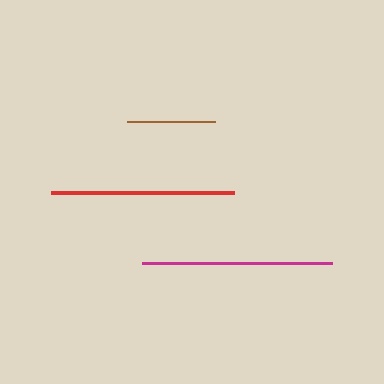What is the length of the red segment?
The red segment is approximately 183 pixels long.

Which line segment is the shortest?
The brown line is the shortest at approximately 87 pixels.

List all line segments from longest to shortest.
From longest to shortest: magenta, red, brown.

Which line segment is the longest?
The magenta line is the longest at approximately 190 pixels.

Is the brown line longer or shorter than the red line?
The red line is longer than the brown line.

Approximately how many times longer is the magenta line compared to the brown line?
The magenta line is approximately 2.2 times the length of the brown line.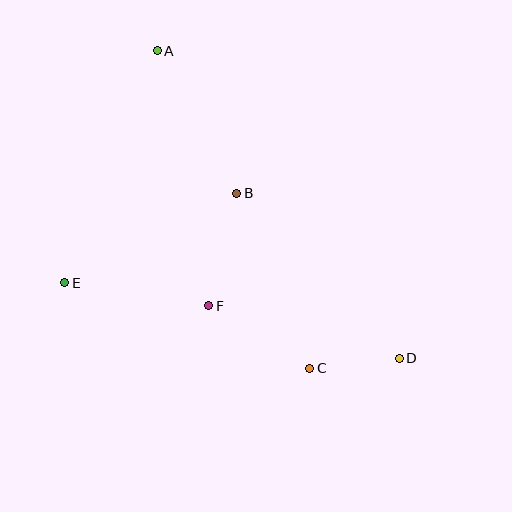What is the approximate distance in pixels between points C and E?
The distance between C and E is approximately 260 pixels.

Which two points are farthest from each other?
Points A and D are farthest from each other.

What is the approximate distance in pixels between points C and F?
The distance between C and F is approximately 119 pixels.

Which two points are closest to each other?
Points C and D are closest to each other.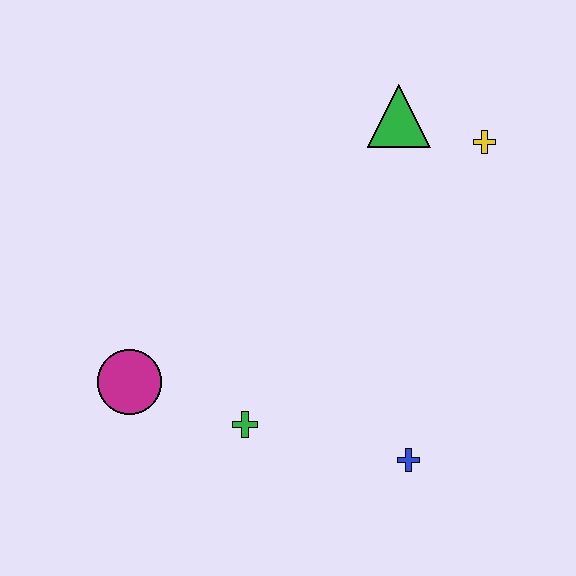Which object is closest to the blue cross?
The green cross is closest to the blue cross.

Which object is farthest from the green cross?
The yellow cross is farthest from the green cross.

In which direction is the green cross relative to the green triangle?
The green cross is below the green triangle.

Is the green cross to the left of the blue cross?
Yes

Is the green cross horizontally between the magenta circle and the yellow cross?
Yes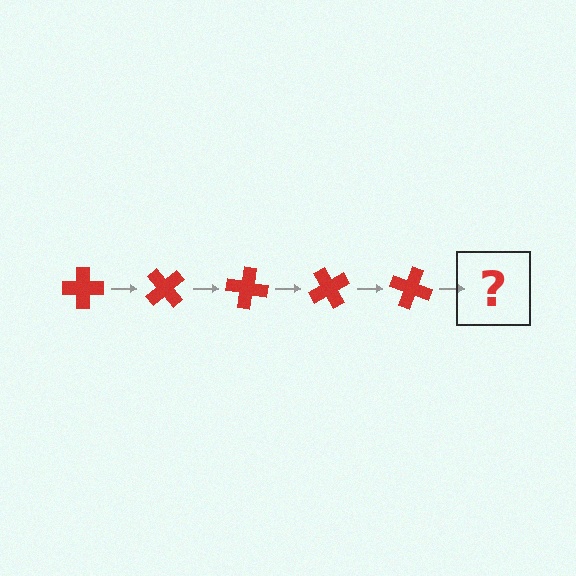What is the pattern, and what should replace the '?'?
The pattern is that the cross rotates 50 degrees each step. The '?' should be a red cross rotated 250 degrees.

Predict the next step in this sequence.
The next step is a red cross rotated 250 degrees.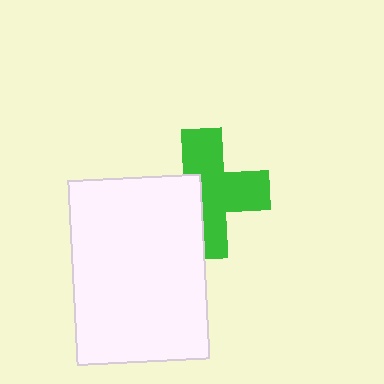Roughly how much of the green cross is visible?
About half of it is visible (roughly 63%).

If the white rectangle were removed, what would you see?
You would see the complete green cross.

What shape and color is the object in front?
The object in front is a white rectangle.